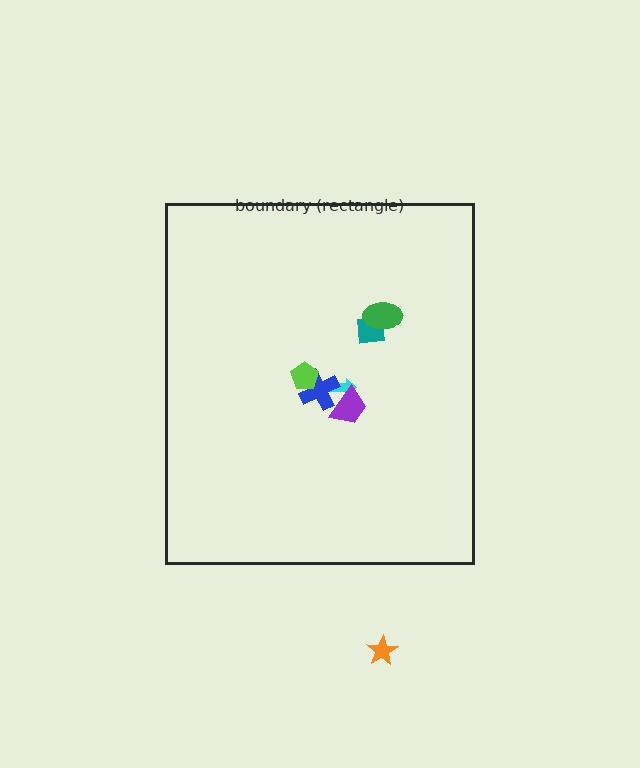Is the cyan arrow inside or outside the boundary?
Inside.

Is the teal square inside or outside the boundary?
Inside.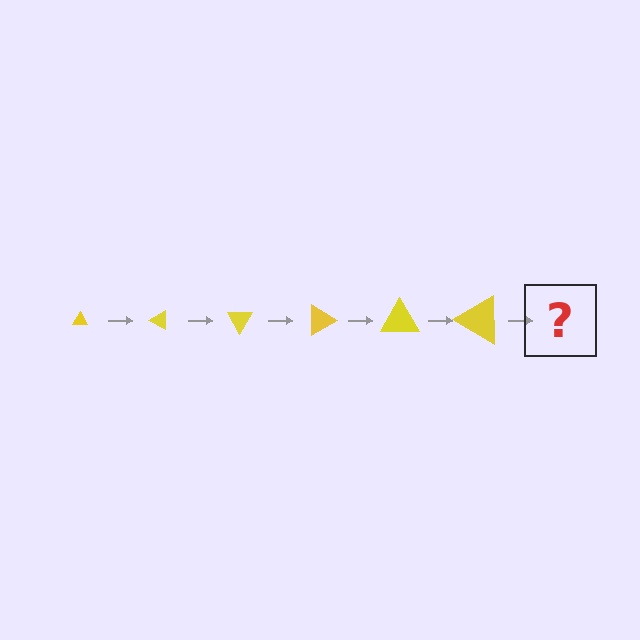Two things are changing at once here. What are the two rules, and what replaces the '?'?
The two rules are that the triangle grows larger each step and it rotates 30 degrees each step. The '?' should be a triangle, larger than the previous one and rotated 180 degrees from the start.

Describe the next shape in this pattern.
It should be a triangle, larger than the previous one and rotated 180 degrees from the start.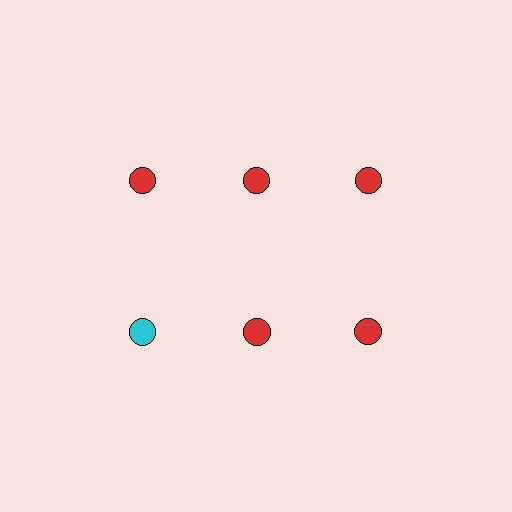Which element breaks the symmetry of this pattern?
The cyan circle in the second row, leftmost column breaks the symmetry. All other shapes are red circles.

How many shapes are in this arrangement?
There are 6 shapes arranged in a grid pattern.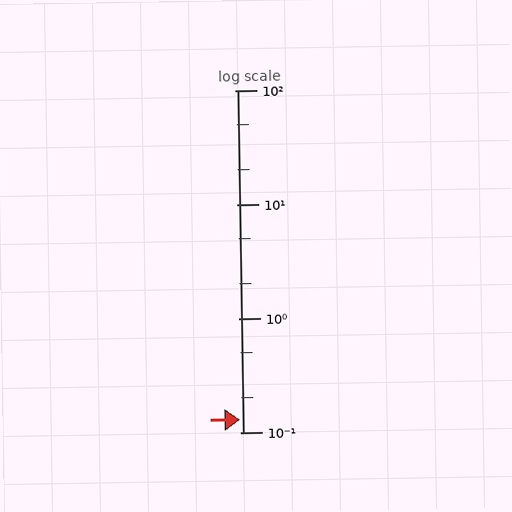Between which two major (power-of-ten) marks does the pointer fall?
The pointer is between 0.1 and 1.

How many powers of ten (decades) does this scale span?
The scale spans 3 decades, from 0.1 to 100.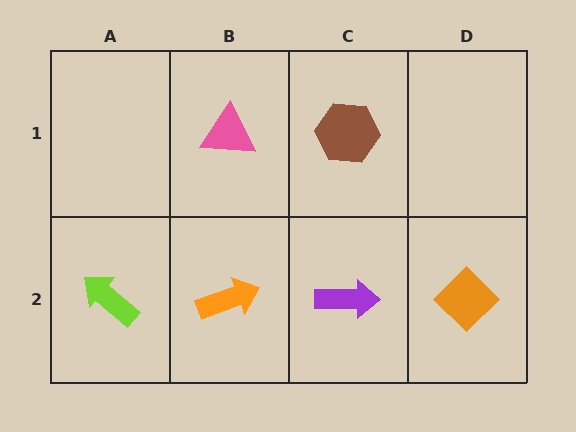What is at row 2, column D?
An orange diamond.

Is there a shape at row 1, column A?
No, that cell is empty.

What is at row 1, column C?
A brown hexagon.